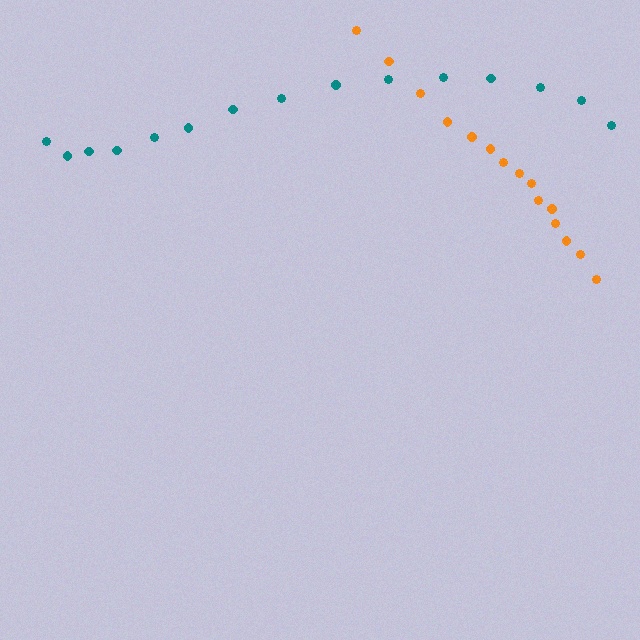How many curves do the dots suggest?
There are 2 distinct paths.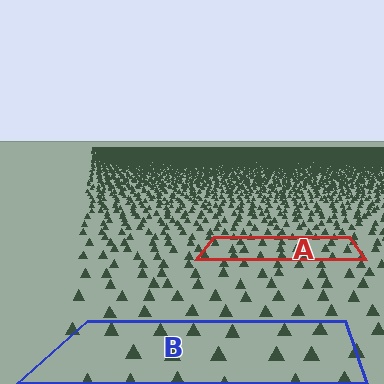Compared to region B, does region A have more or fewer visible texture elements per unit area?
Region A has more texture elements per unit area — they are packed more densely because it is farther away.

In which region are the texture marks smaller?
The texture marks are smaller in region A, because it is farther away.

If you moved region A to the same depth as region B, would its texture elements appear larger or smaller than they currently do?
They would appear larger. At a closer depth, the same texture elements are projected at a bigger on-screen size.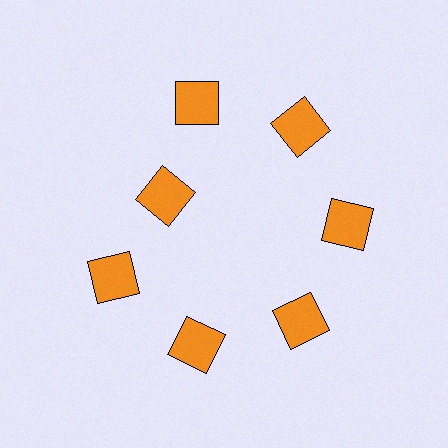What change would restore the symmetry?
The symmetry would be restored by moving it outward, back onto the ring so that all 7 squares sit at equal angles and equal distance from the center.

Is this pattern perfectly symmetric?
No. The 7 orange squares are arranged in a ring, but one element near the 10 o'clock position is pulled inward toward the center, breaking the 7-fold rotational symmetry.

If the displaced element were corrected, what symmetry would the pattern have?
It would have 7-fold rotational symmetry — the pattern would map onto itself every 51 degrees.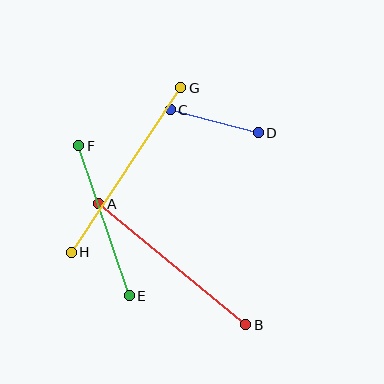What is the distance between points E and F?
The distance is approximately 158 pixels.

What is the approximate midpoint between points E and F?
The midpoint is at approximately (104, 221) pixels.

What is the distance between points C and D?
The distance is approximately 91 pixels.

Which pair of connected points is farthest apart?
Points G and H are farthest apart.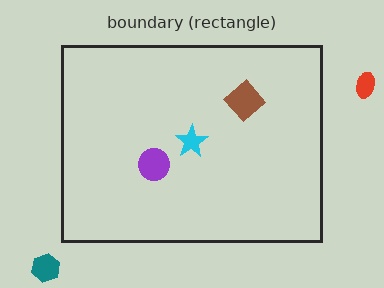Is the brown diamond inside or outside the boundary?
Inside.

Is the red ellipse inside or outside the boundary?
Outside.